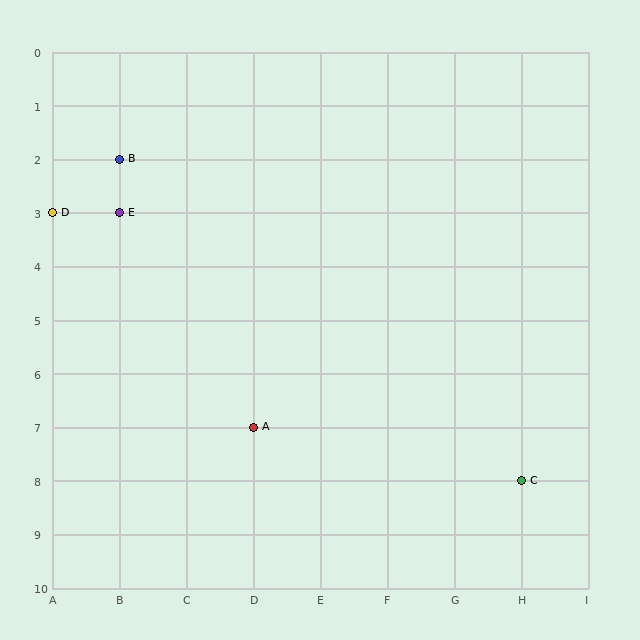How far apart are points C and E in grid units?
Points C and E are 6 columns and 5 rows apart (about 7.8 grid units diagonally).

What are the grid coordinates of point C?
Point C is at grid coordinates (H, 8).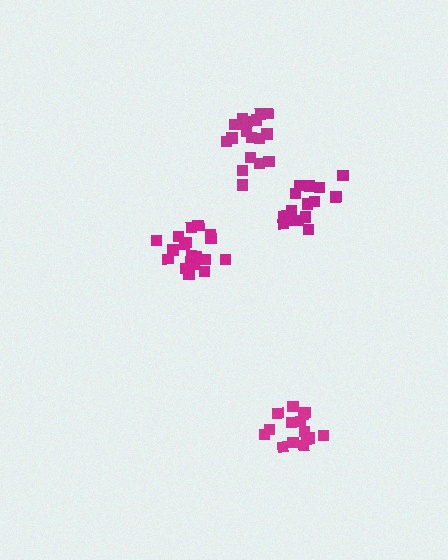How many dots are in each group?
Group 1: 16 dots, Group 2: 18 dots, Group 3: 20 dots, Group 4: 15 dots (69 total).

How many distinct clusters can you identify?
There are 4 distinct clusters.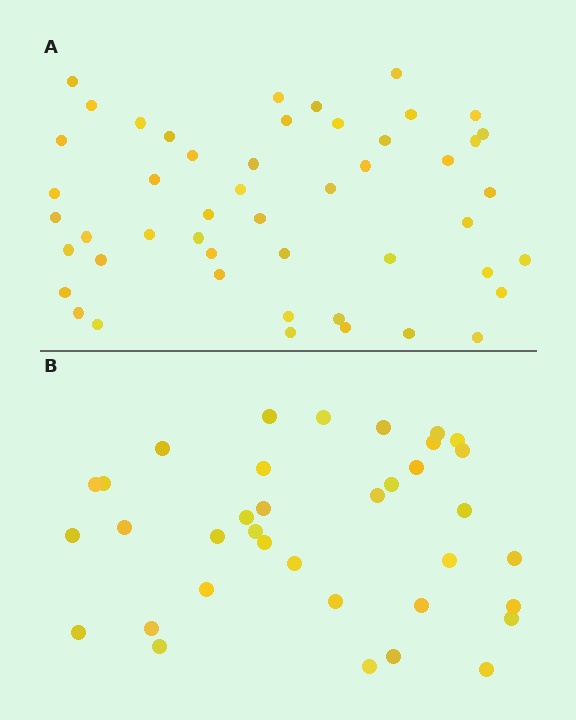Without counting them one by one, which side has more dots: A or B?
Region A (the top region) has more dots.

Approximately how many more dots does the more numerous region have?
Region A has approximately 15 more dots than region B.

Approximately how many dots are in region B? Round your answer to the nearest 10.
About 40 dots. (The exact count is 36, which rounds to 40.)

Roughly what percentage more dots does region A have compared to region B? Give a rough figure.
About 35% more.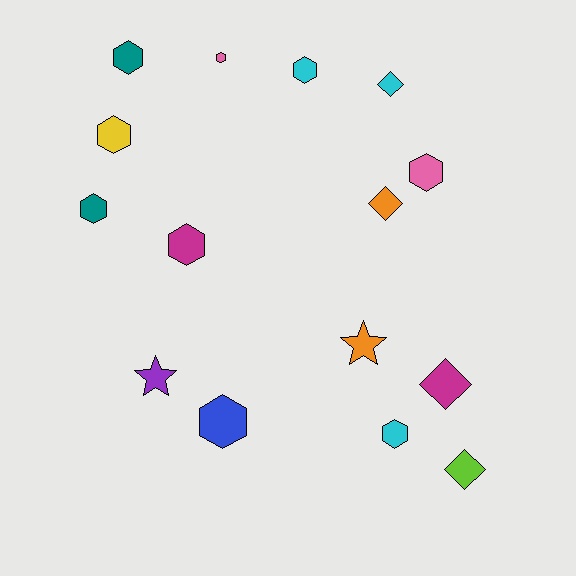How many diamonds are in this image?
There are 4 diamonds.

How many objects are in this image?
There are 15 objects.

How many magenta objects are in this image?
There are 2 magenta objects.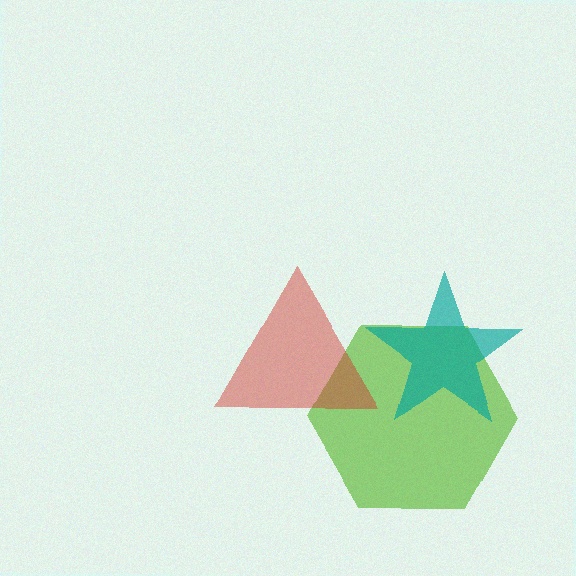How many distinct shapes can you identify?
There are 3 distinct shapes: a lime hexagon, a red triangle, a teal star.